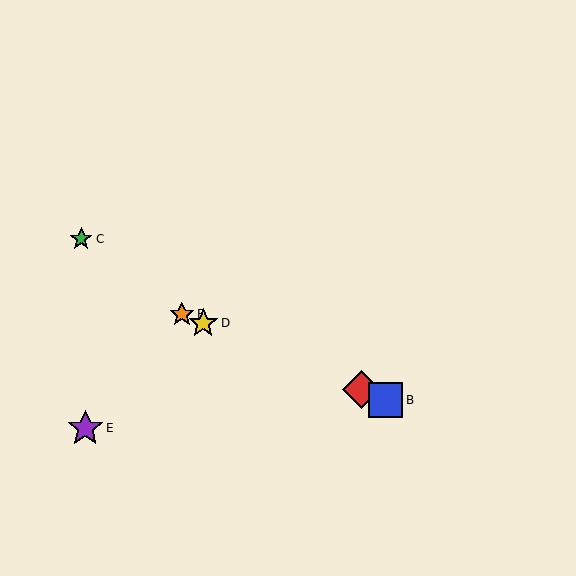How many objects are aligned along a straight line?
4 objects (A, B, D, F) are aligned along a straight line.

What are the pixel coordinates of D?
Object D is at (203, 323).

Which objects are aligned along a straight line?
Objects A, B, D, F are aligned along a straight line.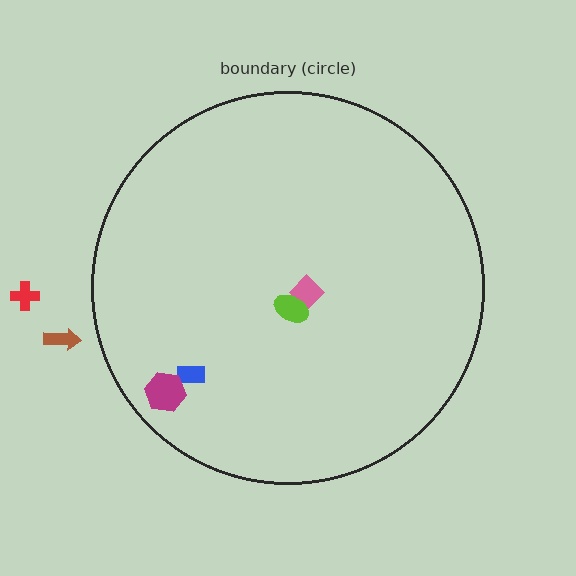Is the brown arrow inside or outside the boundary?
Outside.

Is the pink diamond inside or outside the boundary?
Inside.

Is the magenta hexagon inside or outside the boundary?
Inside.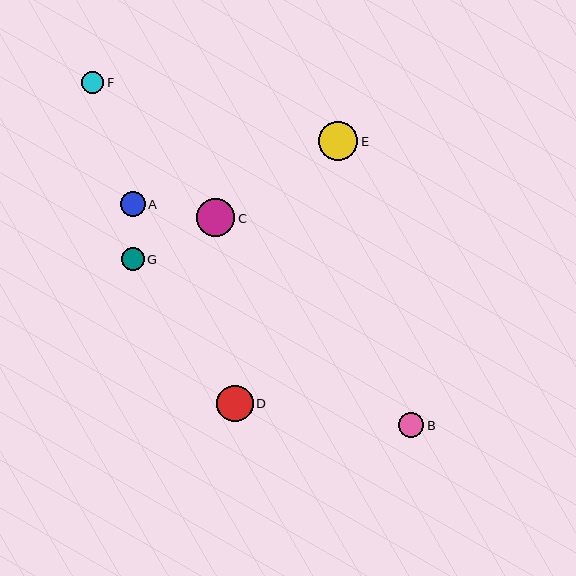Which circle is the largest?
Circle E is the largest with a size of approximately 39 pixels.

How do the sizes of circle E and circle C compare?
Circle E and circle C are approximately the same size.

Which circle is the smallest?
Circle F is the smallest with a size of approximately 22 pixels.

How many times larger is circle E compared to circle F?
Circle E is approximately 1.8 times the size of circle F.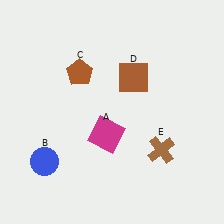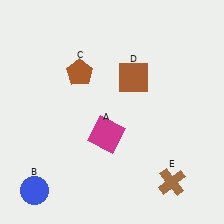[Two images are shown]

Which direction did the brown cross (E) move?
The brown cross (E) moved down.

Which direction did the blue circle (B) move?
The blue circle (B) moved down.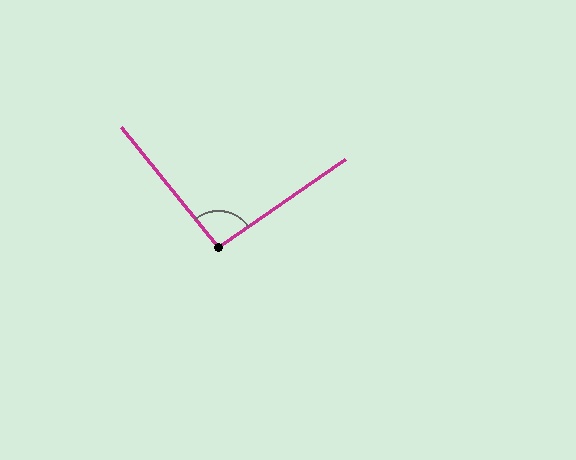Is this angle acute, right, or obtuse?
It is approximately a right angle.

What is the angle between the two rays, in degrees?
Approximately 94 degrees.